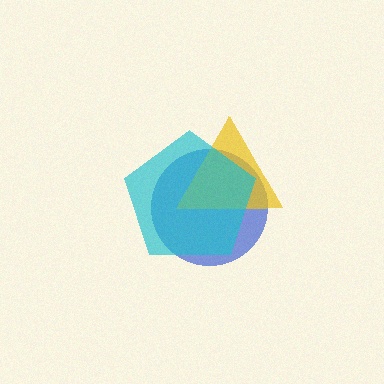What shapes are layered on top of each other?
The layered shapes are: a blue circle, a yellow triangle, a cyan pentagon.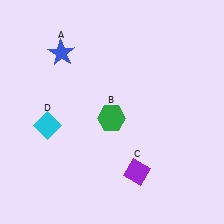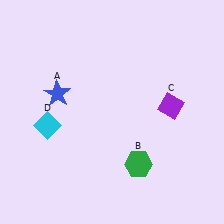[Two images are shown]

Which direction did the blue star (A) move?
The blue star (A) moved down.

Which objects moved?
The objects that moved are: the blue star (A), the green hexagon (B), the purple diamond (C).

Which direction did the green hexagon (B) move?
The green hexagon (B) moved down.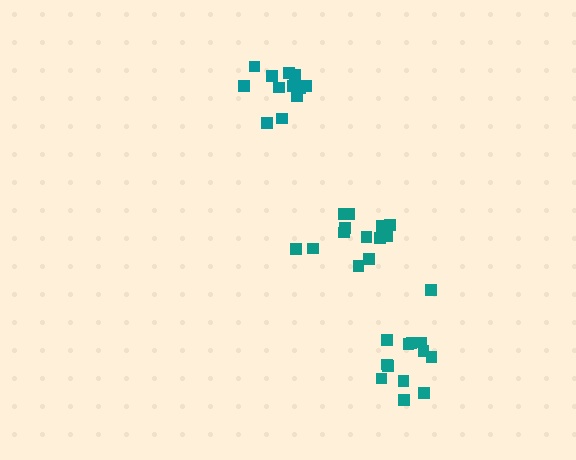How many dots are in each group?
Group 1: 13 dots, Group 2: 13 dots, Group 3: 14 dots (40 total).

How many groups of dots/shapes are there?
There are 3 groups.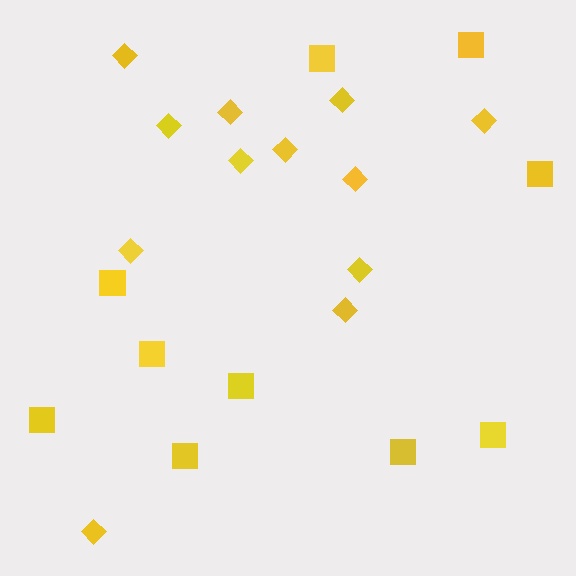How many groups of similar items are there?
There are 2 groups: one group of diamonds (12) and one group of squares (10).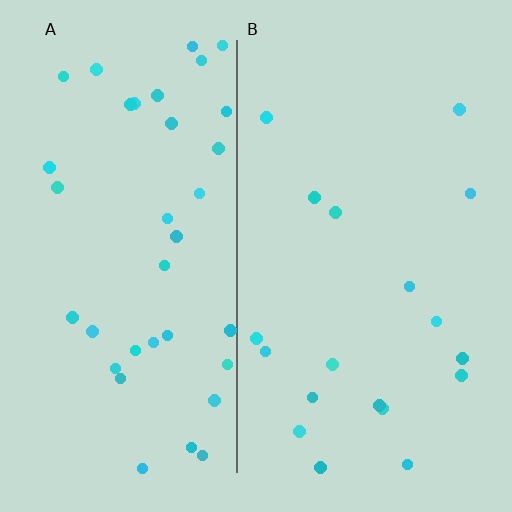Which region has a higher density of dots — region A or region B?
A (the left).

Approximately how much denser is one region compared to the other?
Approximately 2.0× — region A over region B.